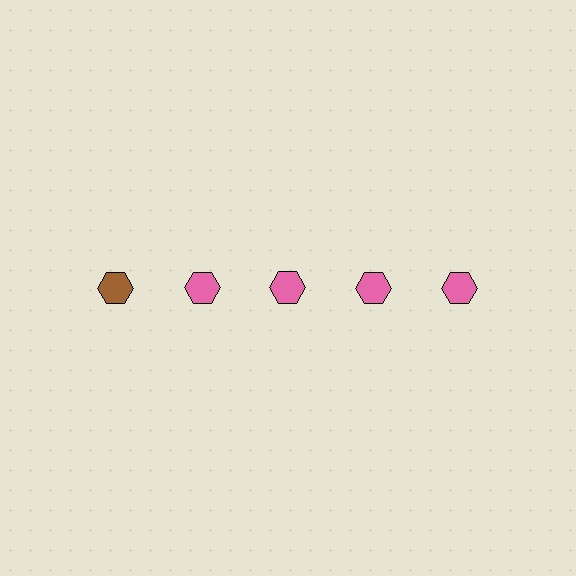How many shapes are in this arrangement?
There are 5 shapes arranged in a grid pattern.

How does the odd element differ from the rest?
It has a different color: brown instead of pink.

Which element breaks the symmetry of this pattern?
The brown hexagon in the top row, leftmost column breaks the symmetry. All other shapes are pink hexagons.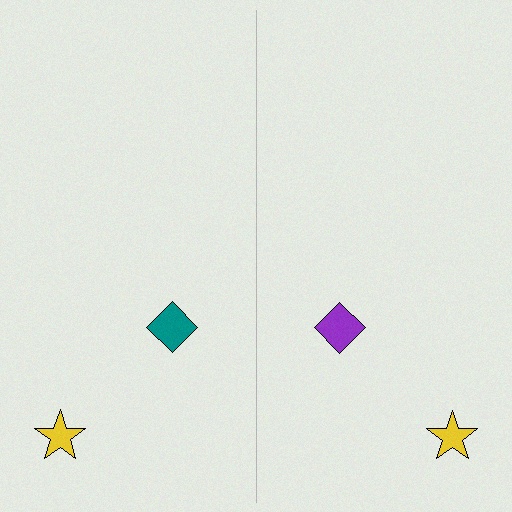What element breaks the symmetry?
The purple diamond on the right side breaks the symmetry — its mirror counterpart is teal.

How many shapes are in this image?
There are 4 shapes in this image.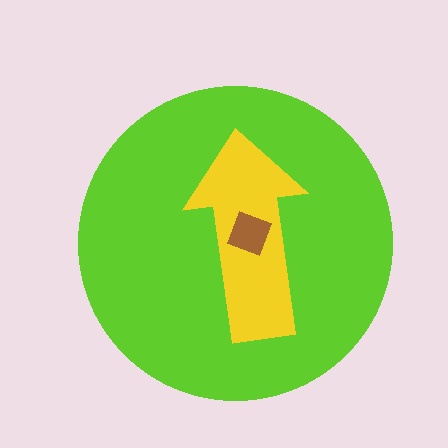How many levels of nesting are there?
3.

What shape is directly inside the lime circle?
The yellow arrow.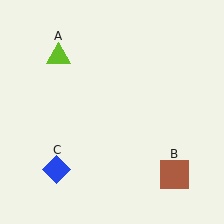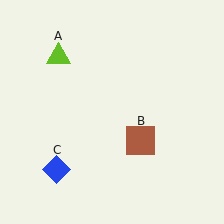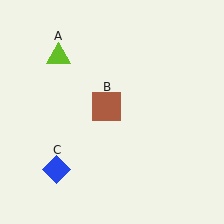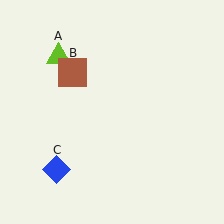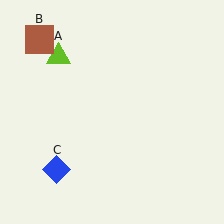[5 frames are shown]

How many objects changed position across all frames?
1 object changed position: brown square (object B).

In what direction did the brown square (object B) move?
The brown square (object B) moved up and to the left.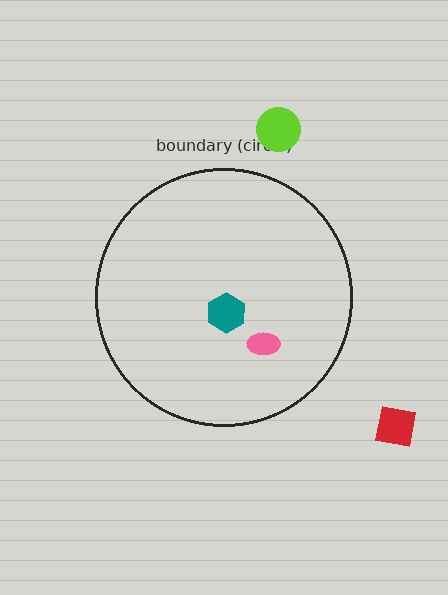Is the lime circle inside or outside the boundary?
Outside.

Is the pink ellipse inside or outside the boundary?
Inside.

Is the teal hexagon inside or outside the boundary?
Inside.